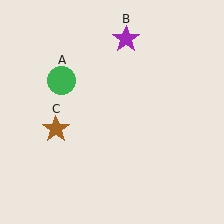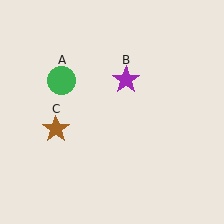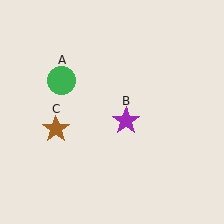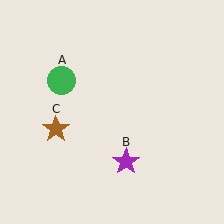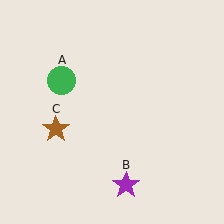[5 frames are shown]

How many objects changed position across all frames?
1 object changed position: purple star (object B).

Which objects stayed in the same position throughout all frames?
Green circle (object A) and brown star (object C) remained stationary.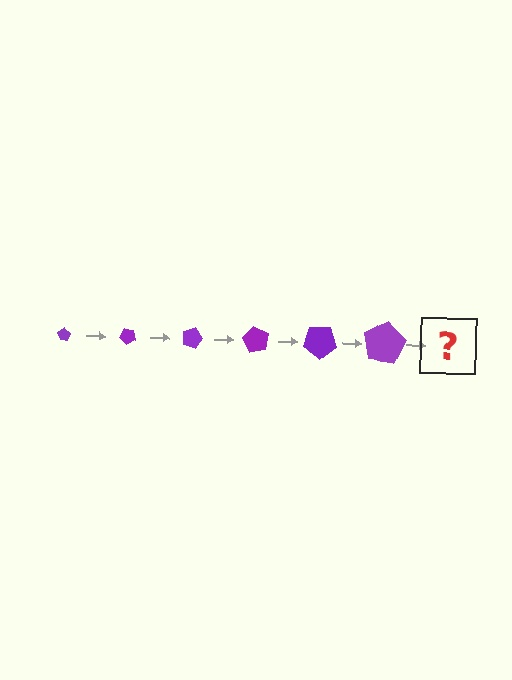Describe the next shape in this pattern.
It should be a pentagon, larger than the previous one and rotated 270 degrees from the start.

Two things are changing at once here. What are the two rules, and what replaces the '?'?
The two rules are that the pentagon grows larger each step and it rotates 45 degrees each step. The '?' should be a pentagon, larger than the previous one and rotated 270 degrees from the start.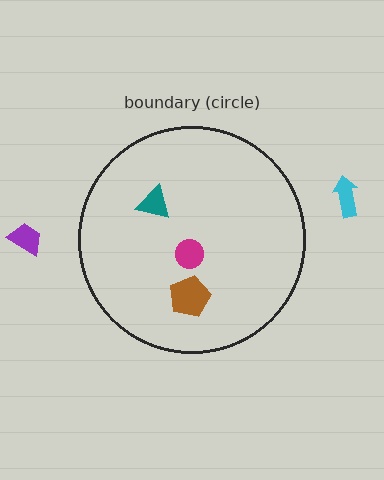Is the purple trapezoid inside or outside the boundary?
Outside.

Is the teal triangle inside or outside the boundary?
Inside.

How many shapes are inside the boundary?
3 inside, 2 outside.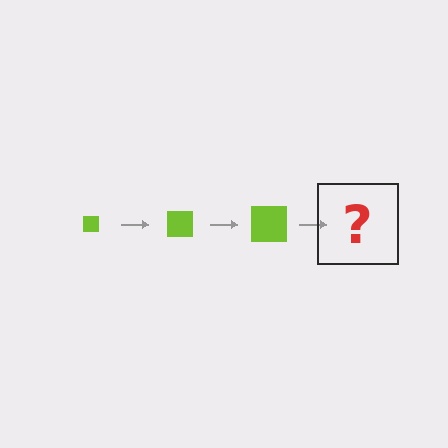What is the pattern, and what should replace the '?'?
The pattern is that the square gets progressively larger each step. The '?' should be a lime square, larger than the previous one.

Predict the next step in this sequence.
The next step is a lime square, larger than the previous one.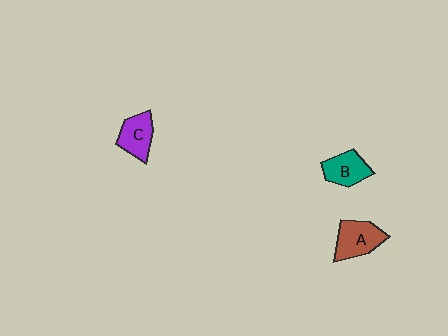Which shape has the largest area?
Shape A (brown).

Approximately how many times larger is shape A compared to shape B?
Approximately 1.2 times.